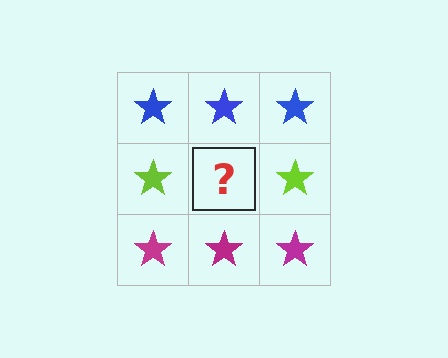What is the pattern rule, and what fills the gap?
The rule is that each row has a consistent color. The gap should be filled with a lime star.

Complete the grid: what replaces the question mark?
The question mark should be replaced with a lime star.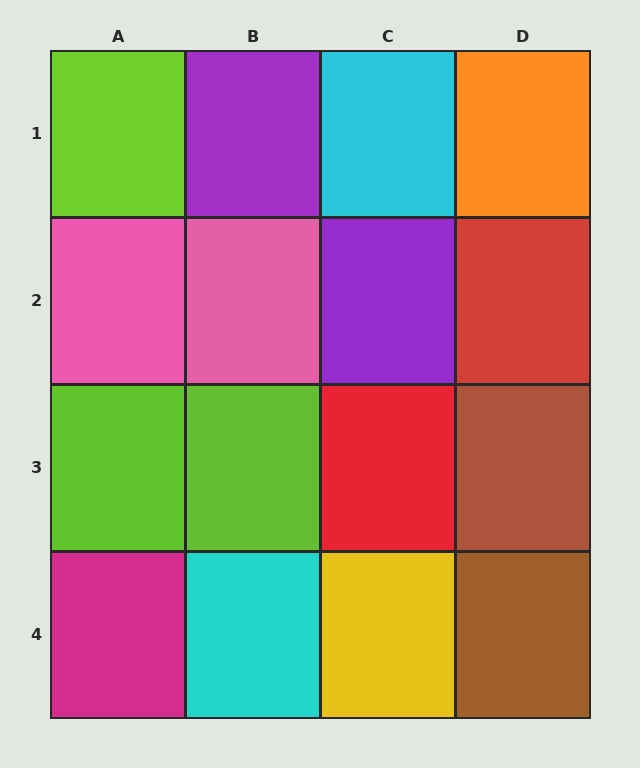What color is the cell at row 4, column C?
Yellow.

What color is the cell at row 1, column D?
Orange.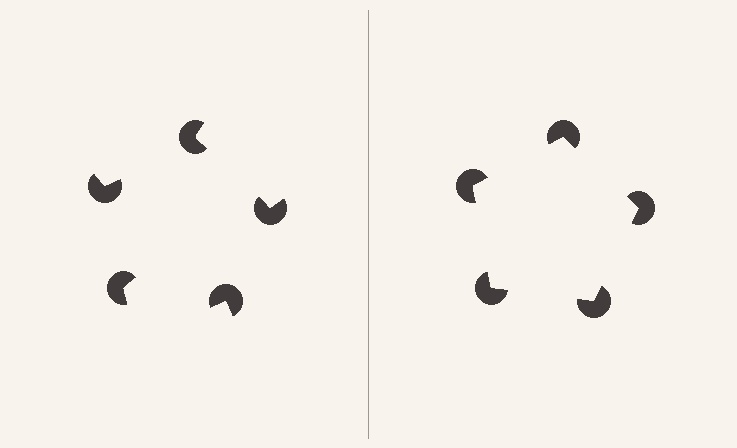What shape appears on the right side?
An illusory pentagon.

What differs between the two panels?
The pac-man discs are positioned identically on both sides; only the wedge orientations differ. On the right they align to a pentagon; on the left they are misaligned.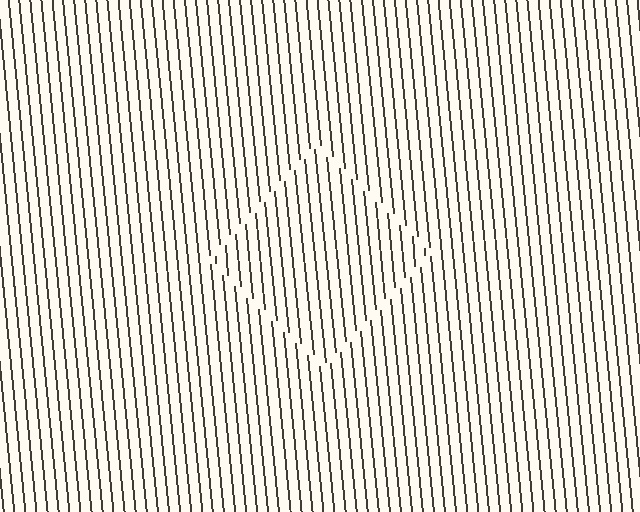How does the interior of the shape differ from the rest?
The interior of the shape contains the same grating, shifted by half a period — the contour is defined by the phase discontinuity where line-ends from the inner and outer gratings abut.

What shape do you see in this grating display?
An illusory square. The interior of the shape contains the same grating, shifted by half a period — the contour is defined by the phase discontinuity where line-ends from the inner and outer gratings abut.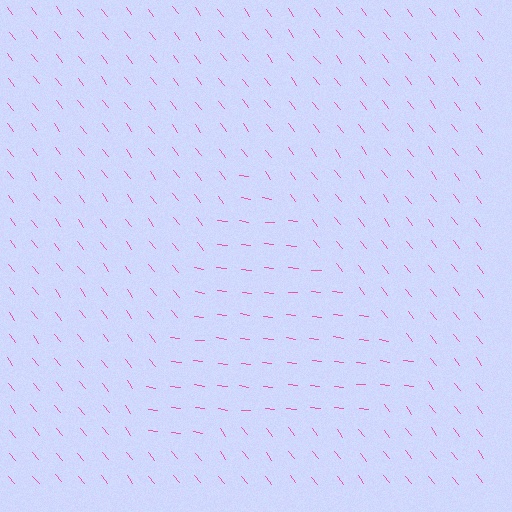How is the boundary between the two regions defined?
The boundary is defined purely by a change in line orientation (approximately 45 degrees difference). All lines are the same color and thickness.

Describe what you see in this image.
The image is filled with small pink line segments. A triangle region in the image has lines oriented differently from the surrounding lines, creating a visible texture boundary.